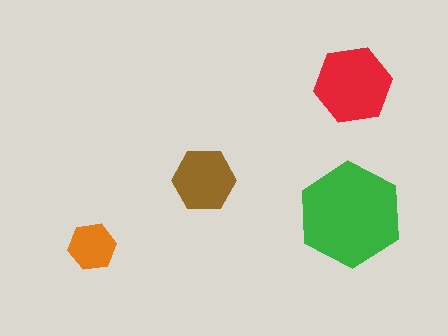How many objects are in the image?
There are 4 objects in the image.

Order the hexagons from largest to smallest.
the green one, the red one, the brown one, the orange one.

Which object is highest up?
The red hexagon is topmost.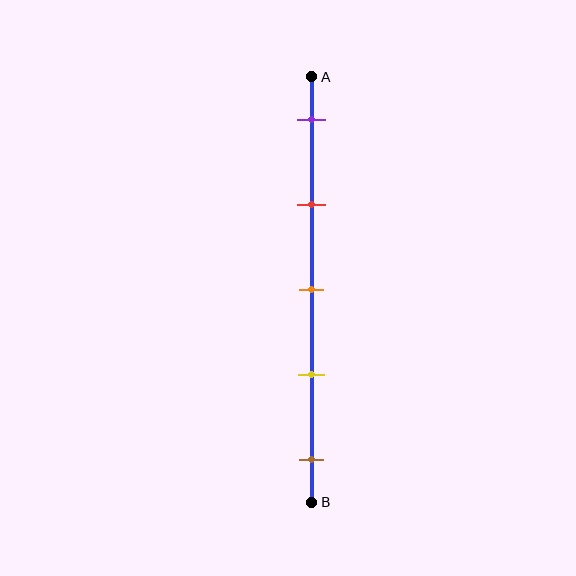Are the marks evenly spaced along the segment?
Yes, the marks are approximately evenly spaced.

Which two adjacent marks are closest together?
The orange and yellow marks are the closest adjacent pair.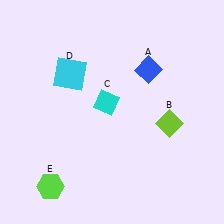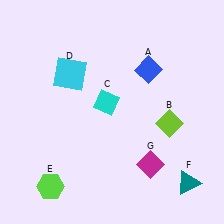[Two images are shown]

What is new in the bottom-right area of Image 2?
A magenta diamond (G) was added in the bottom-right area of Image 2.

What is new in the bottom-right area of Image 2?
A teal triangle (F) was added in the bottom-right area of Image 2.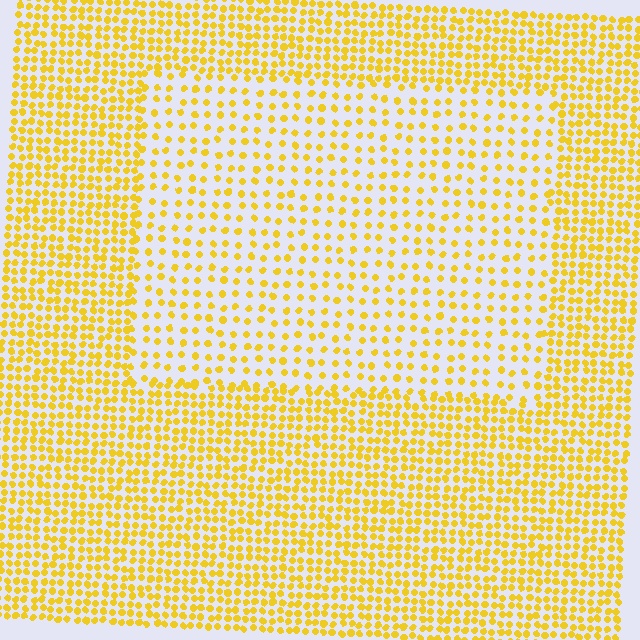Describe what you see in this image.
The image contains small yellow elements arranged at two different densities. A rectangle-shaped region is visible where the elements are less densely packed than the surrounding area.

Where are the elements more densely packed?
The elements are more densely packed outside the rectangle boundary.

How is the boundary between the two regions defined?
The boundary is defined by a change in element density (approximately 2.1x ratio). All elements are the same color, size, and shape.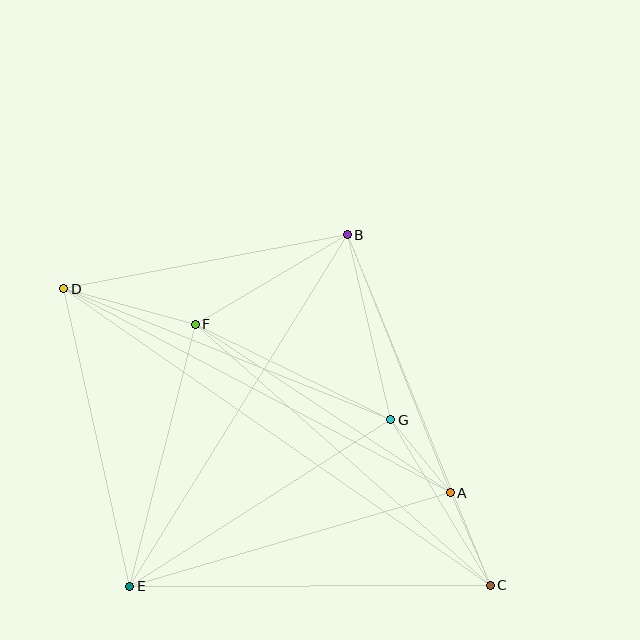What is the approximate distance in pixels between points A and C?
The distance between A and C is approximately 101 pixels.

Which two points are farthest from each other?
Points C and D are farthest from each other.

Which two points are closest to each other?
Points A and G are closest to each other.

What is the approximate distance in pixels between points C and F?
The distance between C and F is approximately 394 pixels.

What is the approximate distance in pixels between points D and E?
The distance between D and E is approximately 305 pixels.